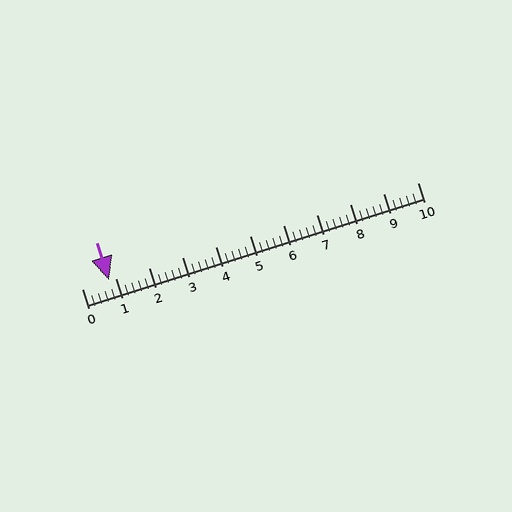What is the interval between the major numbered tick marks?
The major tick marks are spaced 1 units apart.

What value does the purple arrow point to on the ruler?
The purple arrow points to approximately 0.8.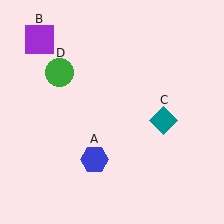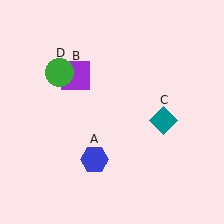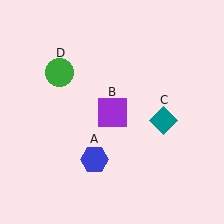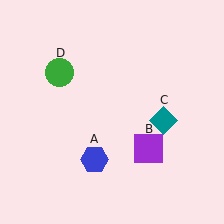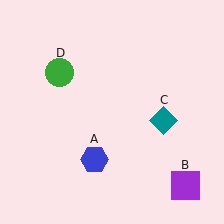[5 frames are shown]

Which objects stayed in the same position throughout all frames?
Blue hexagon (object A) and teal diamond (object C) and green circle (object D) remained stationary.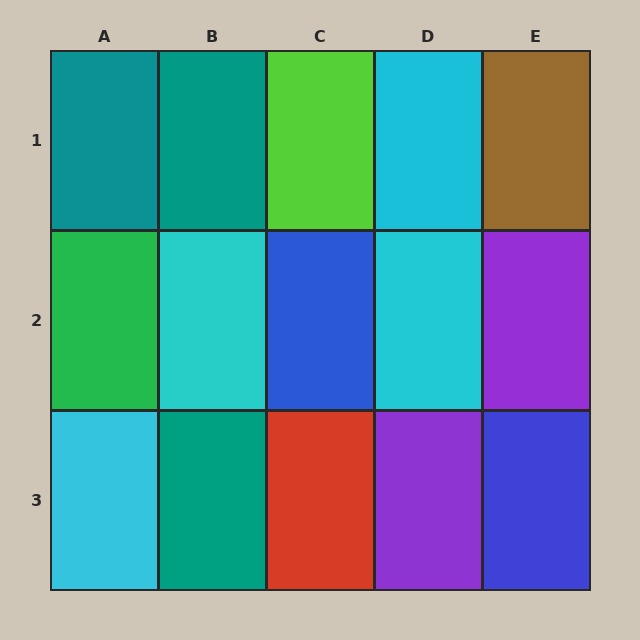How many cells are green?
1 cell is green.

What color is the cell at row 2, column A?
Green.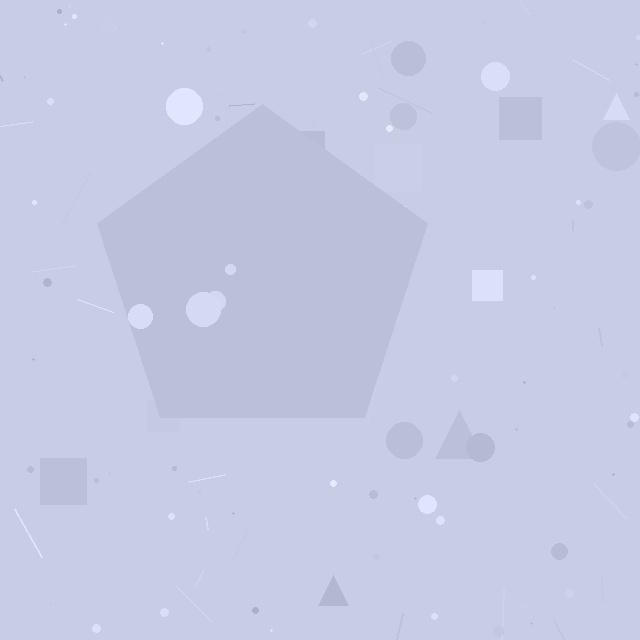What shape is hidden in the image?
A pentagon is hidden in the image.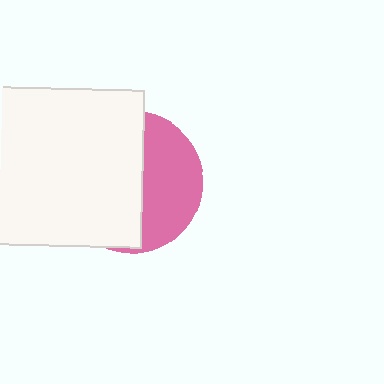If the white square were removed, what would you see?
You would see the complete pink circle.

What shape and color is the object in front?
The object in front is a white square.